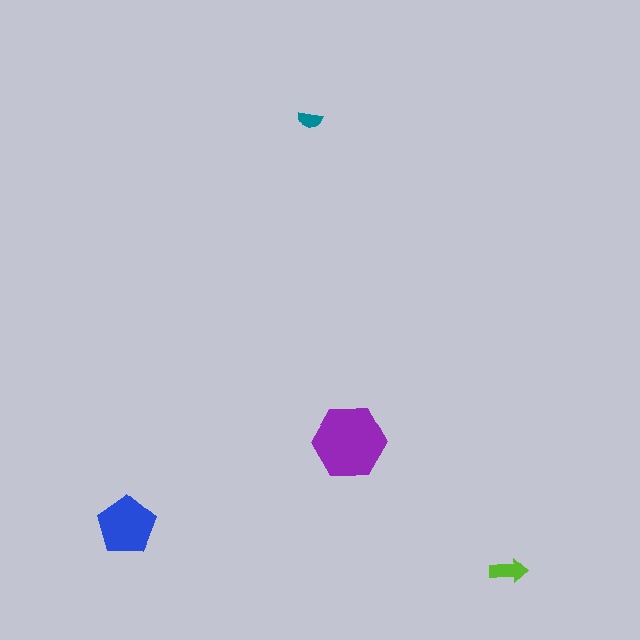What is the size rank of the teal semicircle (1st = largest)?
4th.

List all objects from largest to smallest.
The purple hexagon, the blue pentagon, the lime arrow, the teal semicircle.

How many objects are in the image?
There are 4 objects in the image.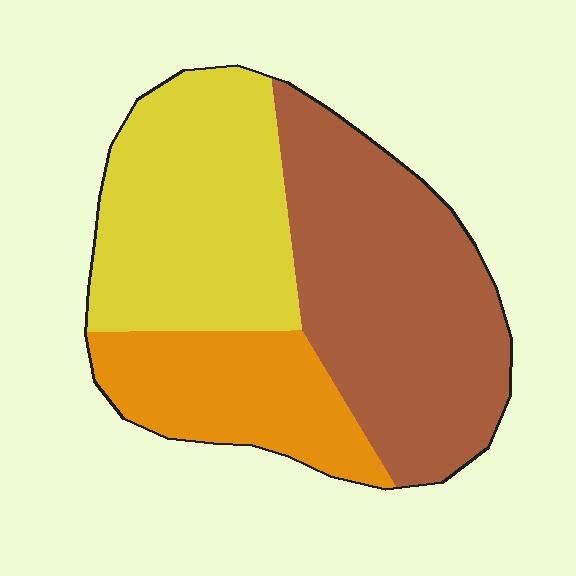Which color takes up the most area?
Brown, at roughly 45%.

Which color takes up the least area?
Orange, at roughly 20%.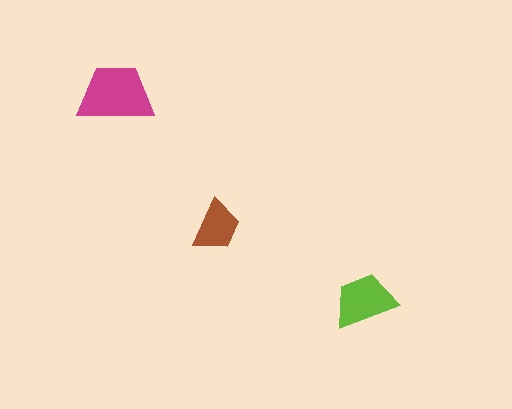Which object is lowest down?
The lime trapezoid is bottommost.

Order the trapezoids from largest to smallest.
the magenta one, the lime one, the brown one.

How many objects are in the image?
There are 3 objects in the image.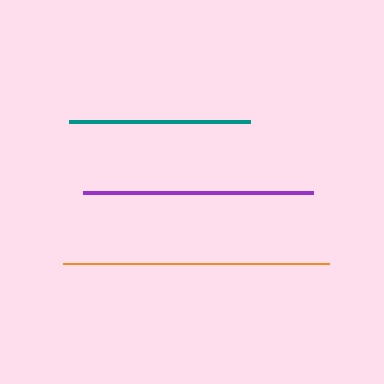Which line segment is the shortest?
The teal line is the shortest at approximately 182 pixels.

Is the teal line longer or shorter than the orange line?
The orange line is longer than the teal line.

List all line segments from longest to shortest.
From longest to shortest: orange, purple, teal.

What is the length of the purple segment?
The purple segment is approximately 230 pixels long.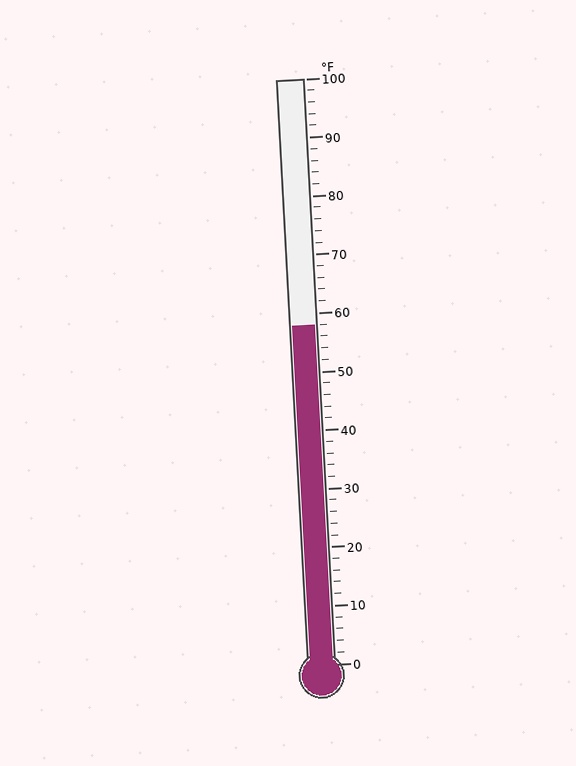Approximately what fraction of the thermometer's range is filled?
The thermometer is filled to approximately 60% of its range.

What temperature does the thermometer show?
The thermometer shows approximately 58°F.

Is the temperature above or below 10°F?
The temperature is above 10°F.